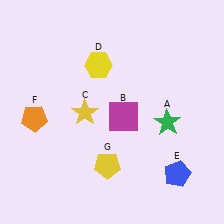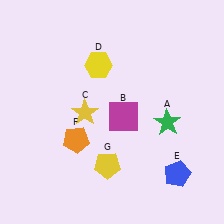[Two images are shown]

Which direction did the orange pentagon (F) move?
The orange pentagon (F) moved right.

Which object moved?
The orange pentagon (F) moved right.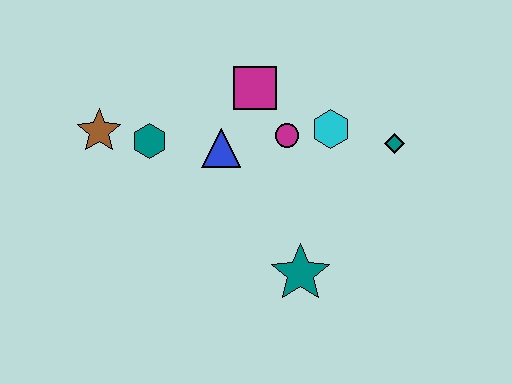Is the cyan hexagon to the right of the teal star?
Yes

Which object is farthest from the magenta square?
The teal star is farthest from the magenta square.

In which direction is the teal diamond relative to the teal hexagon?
The teal diamond is to the right of the teal hexagon.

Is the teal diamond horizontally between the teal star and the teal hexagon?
No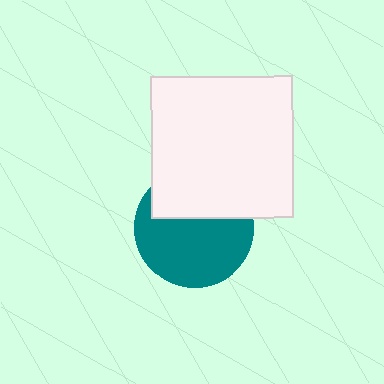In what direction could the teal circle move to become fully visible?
The teal circle could move down. That would shift it out from behind the white square entirely.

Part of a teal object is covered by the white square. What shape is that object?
It is a circle.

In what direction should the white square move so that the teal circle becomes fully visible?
The white square should move up. That is the shortest direction to clear the overlap and leave the teal circle fully visible.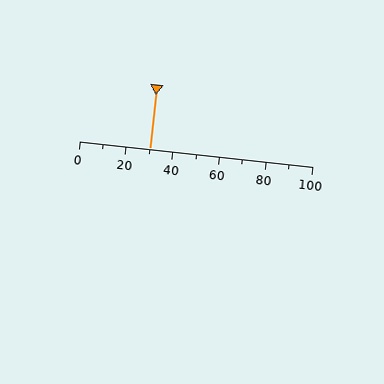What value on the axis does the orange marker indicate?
The marker indicates approximately 30.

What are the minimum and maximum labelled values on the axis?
The axis runs from 0 to 100.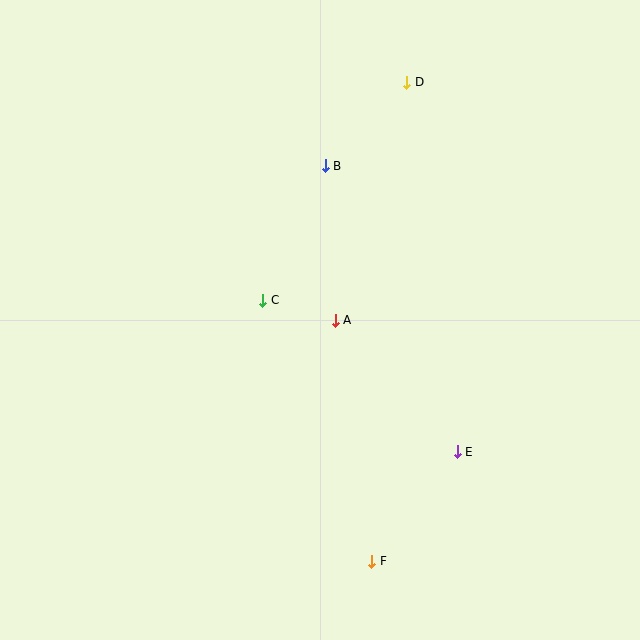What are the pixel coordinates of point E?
Point E is at (457, 452).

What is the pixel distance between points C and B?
The distance between C and B is 148 pixels.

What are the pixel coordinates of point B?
Point B is at (325, 166).